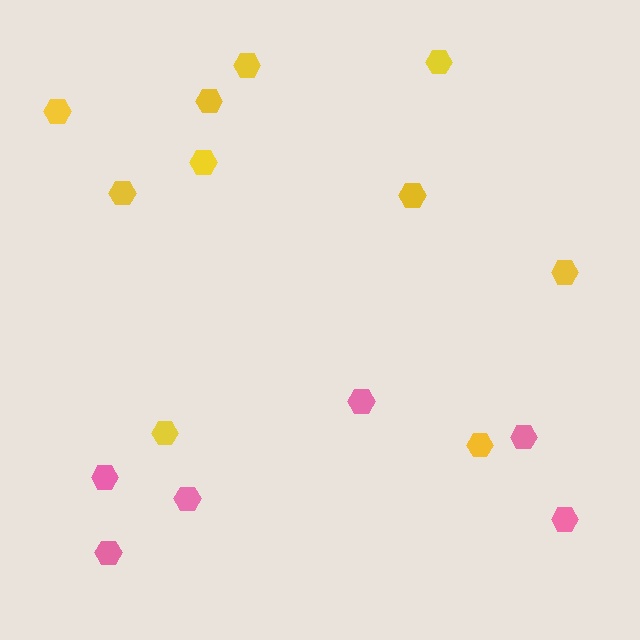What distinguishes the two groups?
There are 2 groups: one group of pink hexagons (6) and one group of yellow hexagons (10).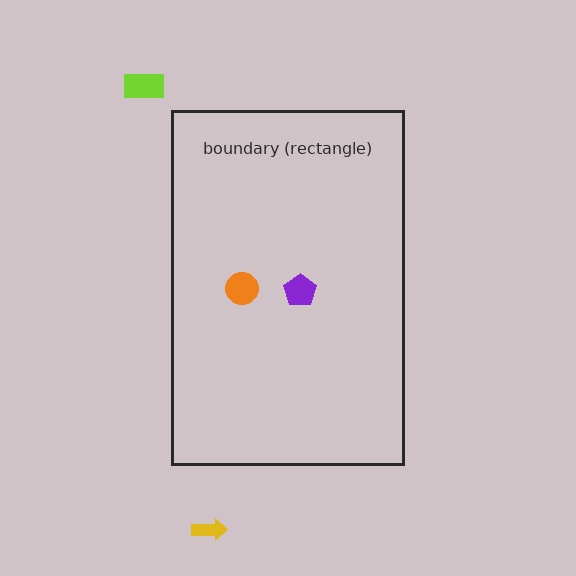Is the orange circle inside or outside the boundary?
Inside.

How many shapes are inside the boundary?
2 inside, 2 outside.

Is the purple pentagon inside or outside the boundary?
Inside.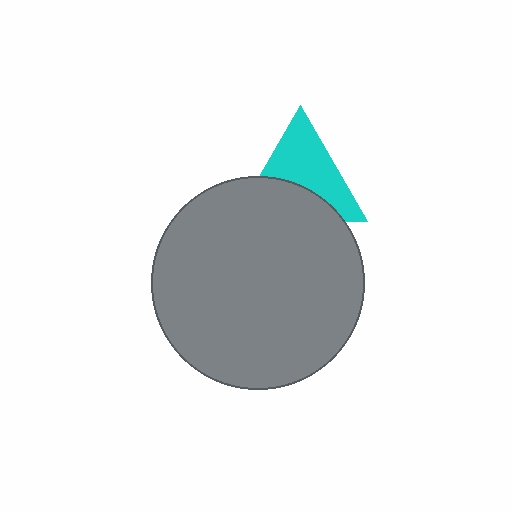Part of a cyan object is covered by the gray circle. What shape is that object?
It is a triangle.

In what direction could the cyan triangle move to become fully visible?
The cyan triangle could move up. That would shift it out from behind the gray circle entirely.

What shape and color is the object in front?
The object in front is a gray circle.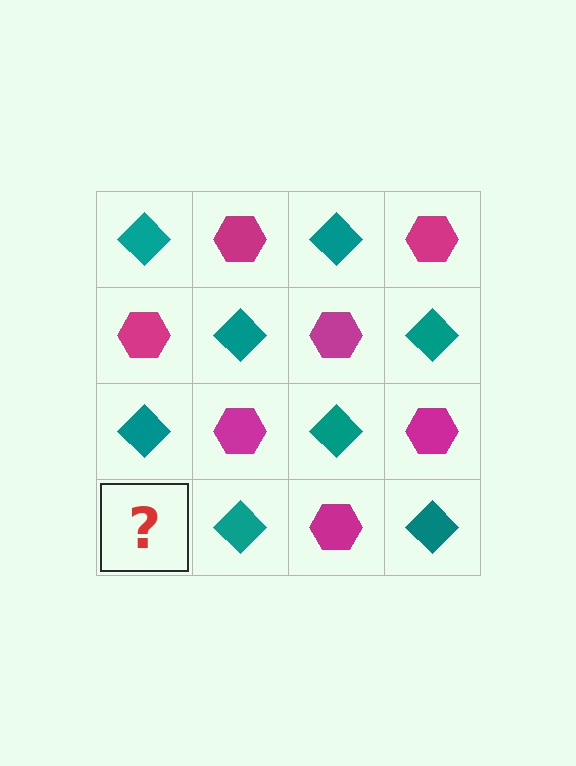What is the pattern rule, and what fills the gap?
The rule is that it alternates teal diamond and magenta hexagon in a checkerboard pattern. The gap should be filled with a magenta hexagon.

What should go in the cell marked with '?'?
The missing cell should contain a magenta hexagon.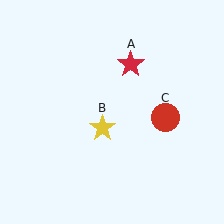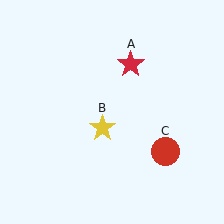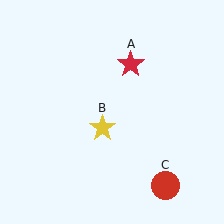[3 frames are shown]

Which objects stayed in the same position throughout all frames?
Red star (object A) and yellow star (object B) remained stationary.